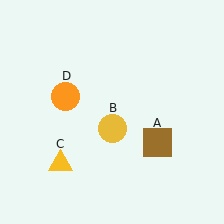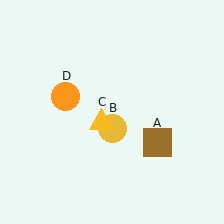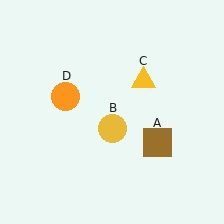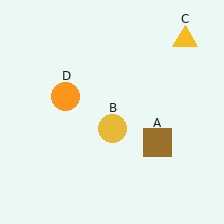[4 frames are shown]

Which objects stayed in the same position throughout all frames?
Brown square (object A) and yellow circle (object B) and orange circle (object D) remained stationary.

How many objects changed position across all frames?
1 object changed position: yellow triangle (object C).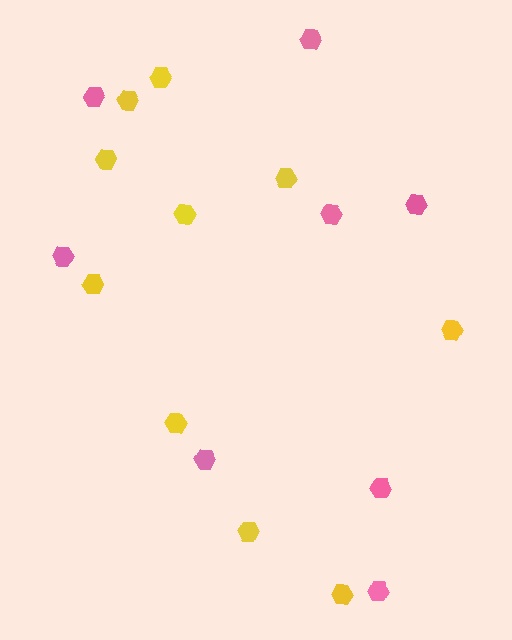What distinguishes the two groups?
There are 2 groups: one group of pink hexagons (8) and one group of yellow hexagons (10).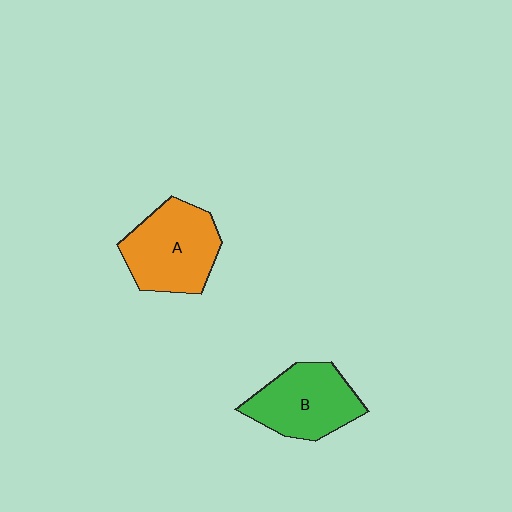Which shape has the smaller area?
Shape B (green).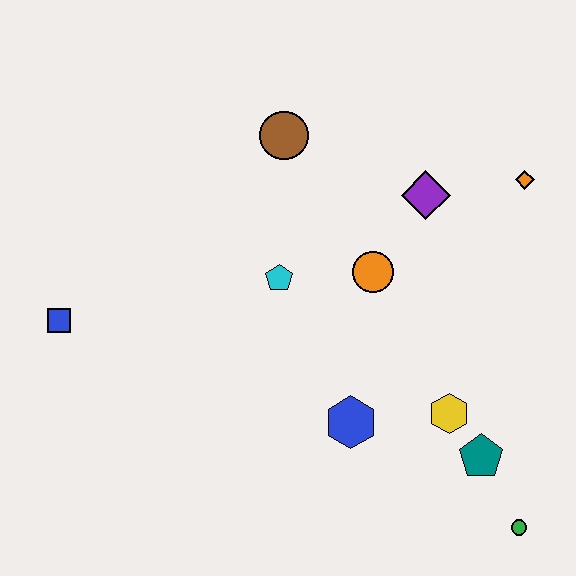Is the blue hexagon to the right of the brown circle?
Yes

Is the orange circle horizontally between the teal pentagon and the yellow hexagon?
No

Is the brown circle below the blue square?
No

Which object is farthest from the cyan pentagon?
The green circle is farthest from the cyan pentagon.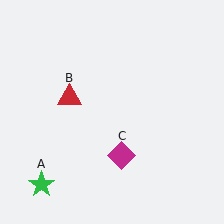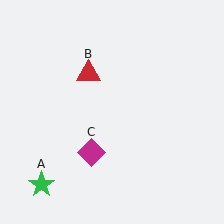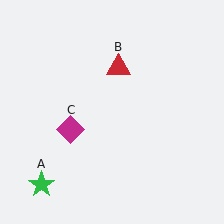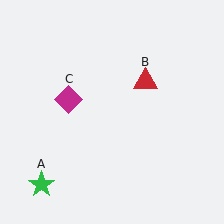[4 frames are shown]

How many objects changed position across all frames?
2 objects changed position: red triangle (object B), magenta diamond (object C).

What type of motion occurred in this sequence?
The red triangle (object B), magenta diamond (object C) rotated clockwise around the center of the scene.